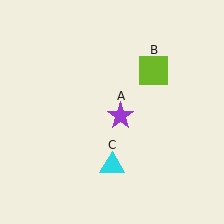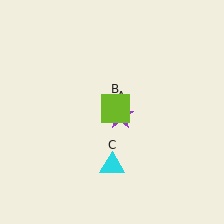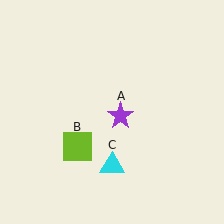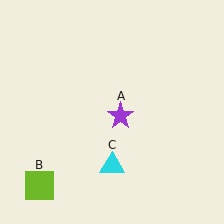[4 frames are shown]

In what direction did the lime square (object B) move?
The lime square (object B) moved down and to the left.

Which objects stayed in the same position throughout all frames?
Purple star (object A) and cyan triangle (object C) remained stationary.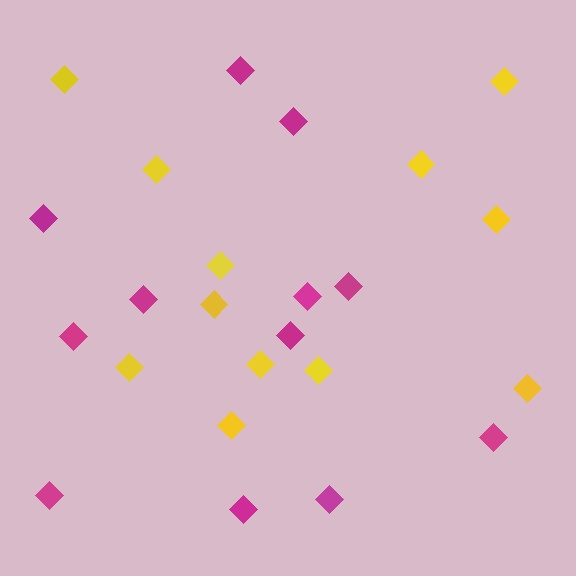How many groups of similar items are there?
There are 2 groups: one group of yellow diamonds (12) and one group of magenta diamonds (12).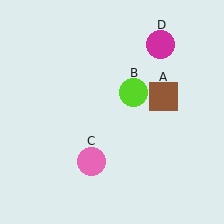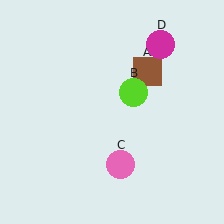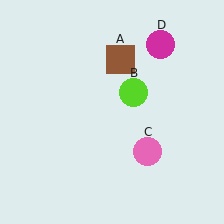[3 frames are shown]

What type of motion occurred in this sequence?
The brown square (object A), pink circle (object C) rotated counterclockwise around the center of the scene.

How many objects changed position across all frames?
2 objects changed position: brown square (object A), pink circle (object C).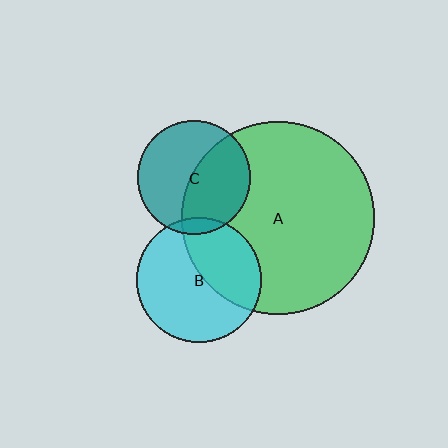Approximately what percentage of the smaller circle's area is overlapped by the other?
Approximately 45%.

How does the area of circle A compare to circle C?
Approximately 2.9 times.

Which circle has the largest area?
Circle A (green).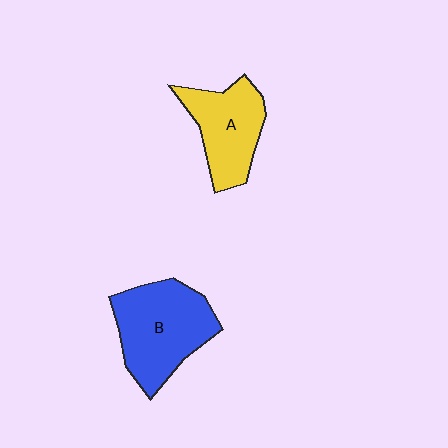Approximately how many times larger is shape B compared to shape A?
Approximately 1.3 times.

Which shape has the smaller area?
Shape A (yellow).